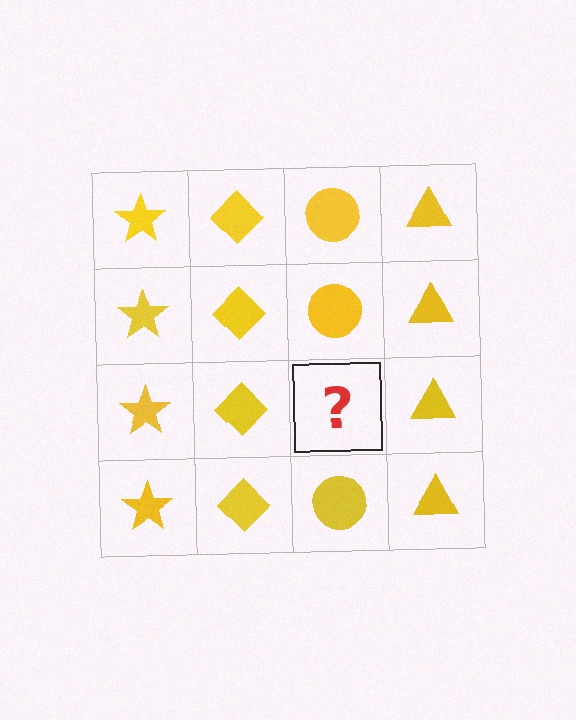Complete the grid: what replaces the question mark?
The question mark should be replaced with a yellow circle.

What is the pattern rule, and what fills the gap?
The rule is that each column has a consistent shape. The gap should be filled with a yellow circle.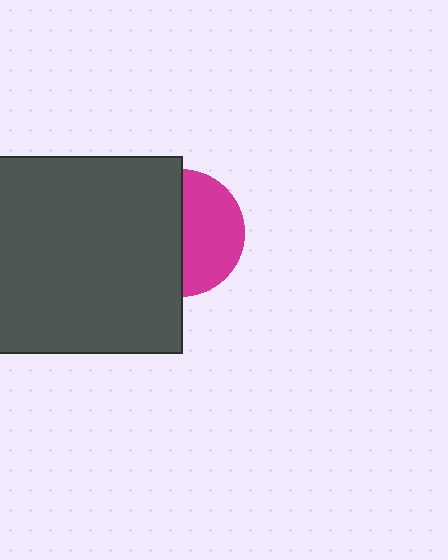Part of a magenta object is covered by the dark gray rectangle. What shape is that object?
It is a circle.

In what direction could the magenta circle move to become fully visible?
The magenta circle could move right. That would shift it out from behind the dark gray rectangle entirely.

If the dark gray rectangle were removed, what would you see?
You would see the complete magenta circle.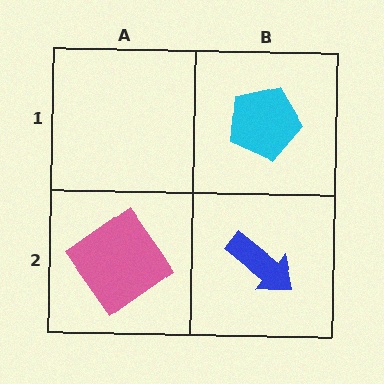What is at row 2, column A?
A pink diamond.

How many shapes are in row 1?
1 shape.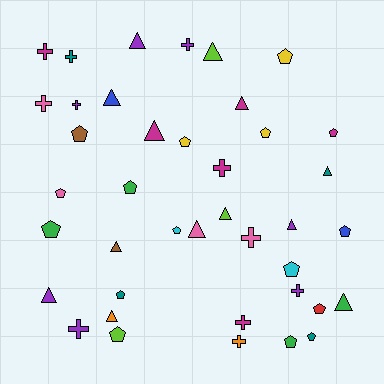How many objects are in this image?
There are 40 objects.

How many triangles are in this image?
There are 13 triangles.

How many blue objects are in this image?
There are 2 blue objects.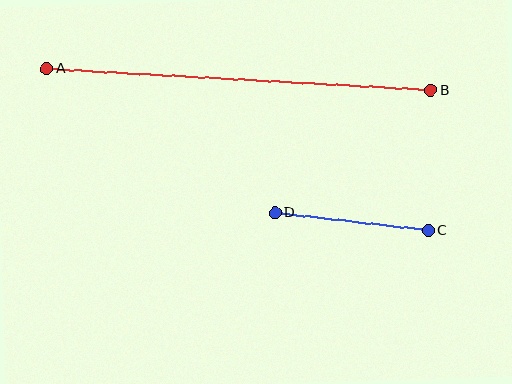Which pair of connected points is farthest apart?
Points A and B are farthest apart.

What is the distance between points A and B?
The distance is approximately 384 pixels.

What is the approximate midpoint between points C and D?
The midpoint is at approximately (352, 221) pixels.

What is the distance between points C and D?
The distance is approximately 155 pixels.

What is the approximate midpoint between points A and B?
The midpoint is at approximately (239, 80) pixels.